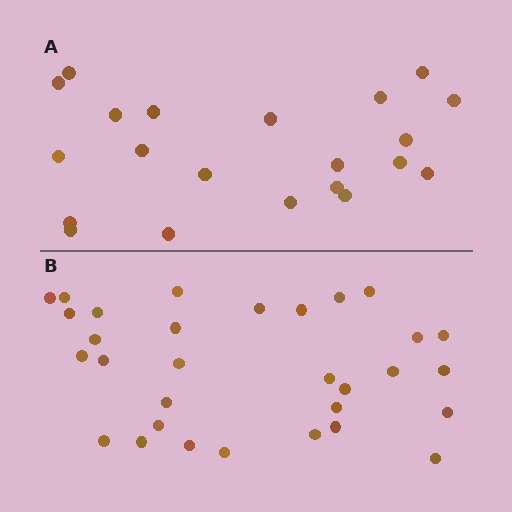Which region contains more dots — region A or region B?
Region B (the bottom region) has more dots.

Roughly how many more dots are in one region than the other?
Region B has roughly 10 or so more dots than region A.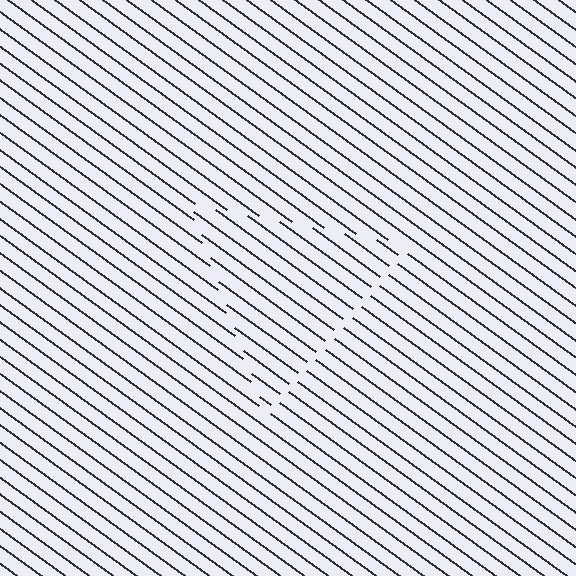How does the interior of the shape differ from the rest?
The interior of the shape contains the same grating, shifted by half a period — the contour is defined by the phase discontinuity where line-ends from the inner and outer gratings abut.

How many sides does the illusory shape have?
3 sides — the line-ends trace a triangle.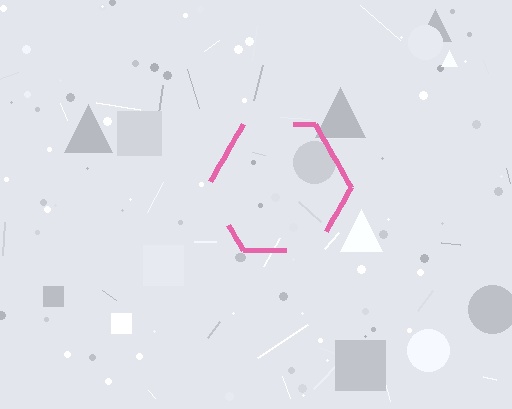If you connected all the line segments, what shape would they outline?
They would outline a hexagon.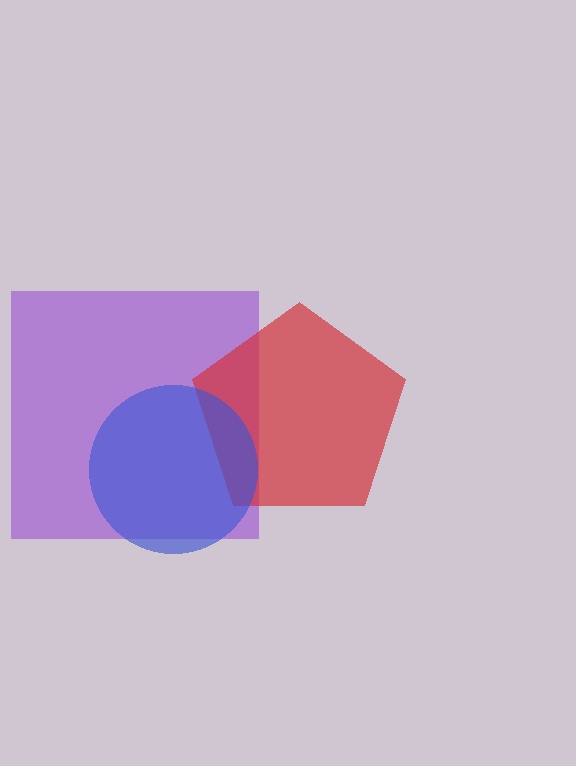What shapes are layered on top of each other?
The layered shapes are: a purple square, a red pentagon, a blue circle.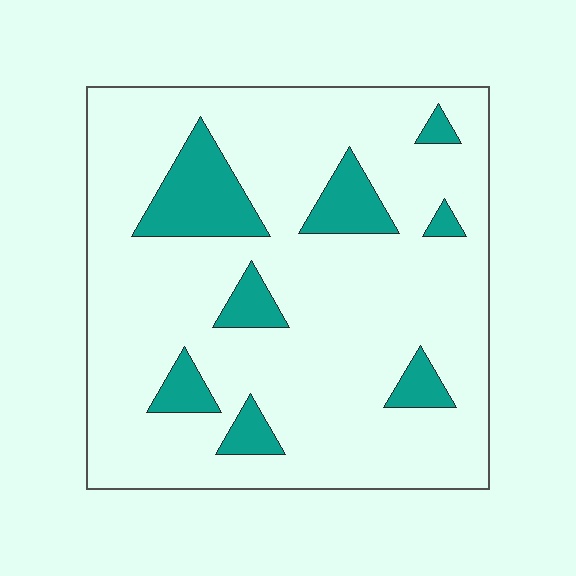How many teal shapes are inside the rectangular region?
8.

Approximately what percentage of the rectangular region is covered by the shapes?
Approximately 15%.